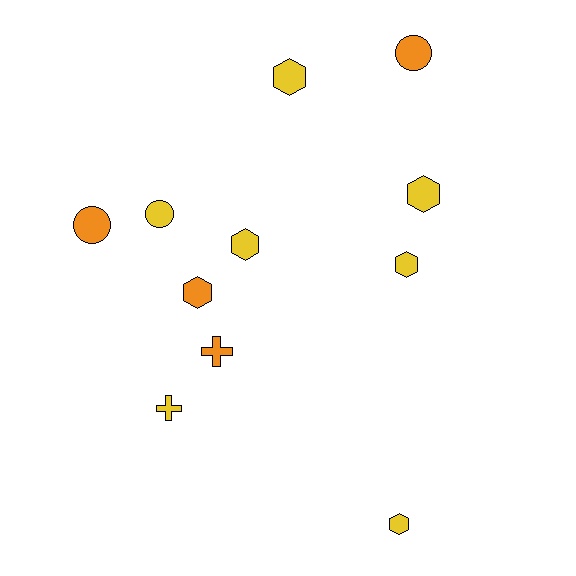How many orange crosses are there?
There is 1 orange cross.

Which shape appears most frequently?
Hexagon, with 6 objects.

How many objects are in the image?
There are 11 objects.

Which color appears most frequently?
Yellow, with 7 objects.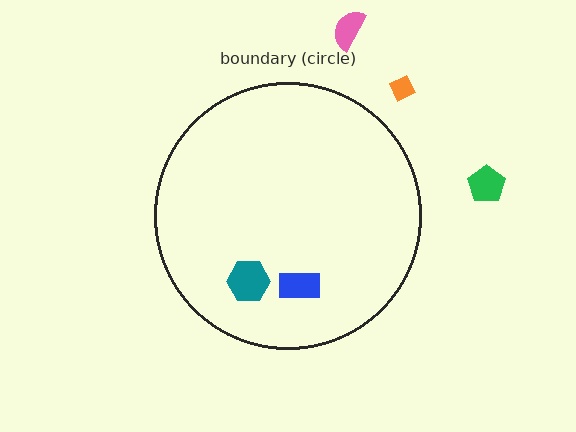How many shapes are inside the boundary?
2 inside, 3 outside.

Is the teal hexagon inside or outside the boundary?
Inside.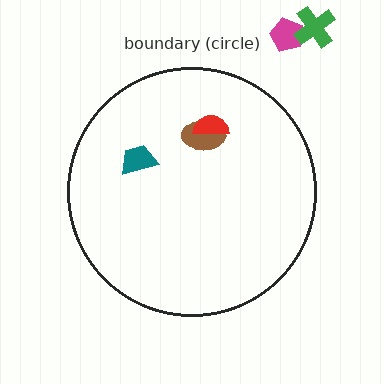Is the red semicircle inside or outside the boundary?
Inside.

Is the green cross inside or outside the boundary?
Outside.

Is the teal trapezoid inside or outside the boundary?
Inside.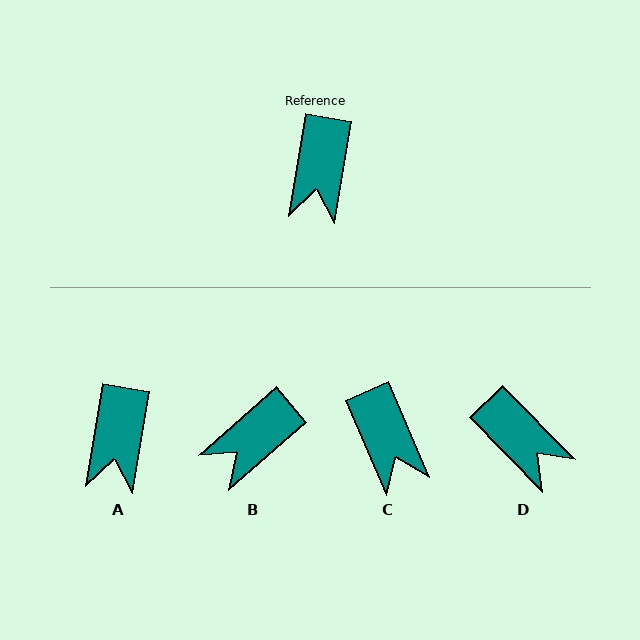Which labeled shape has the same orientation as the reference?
A.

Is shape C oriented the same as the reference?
No, it is off by about 32 degrees.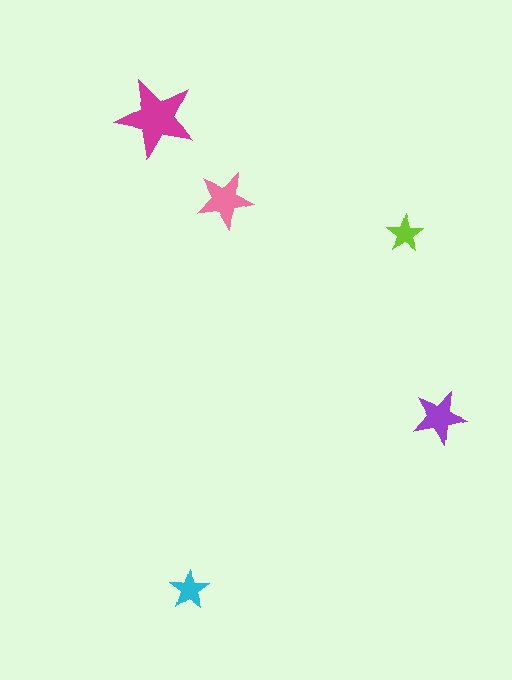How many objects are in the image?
There are 5 objects in the image.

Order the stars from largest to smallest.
the magenta one, the pink one, the purple one, the cyan one, the lime one.